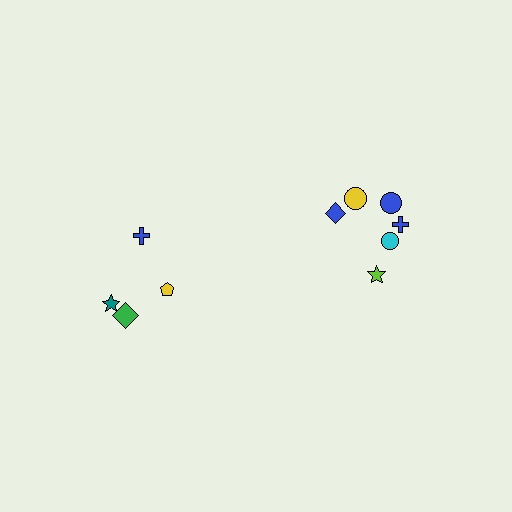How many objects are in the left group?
There are 4 objects.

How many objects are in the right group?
There are 6 objects.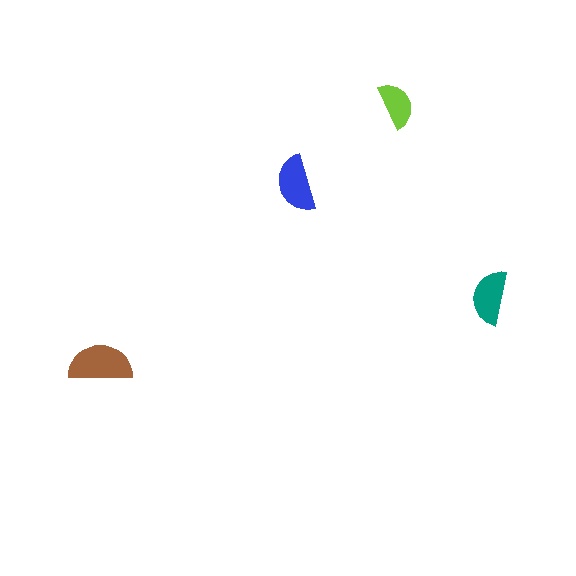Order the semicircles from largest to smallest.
the brown one, the blue one, the teal one, the lime one.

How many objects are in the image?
There are 4 objects in the image.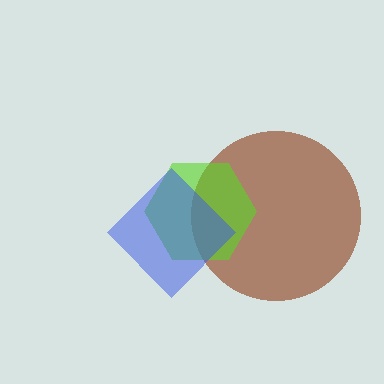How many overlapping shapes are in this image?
There are 3 overlapping shapes in the image.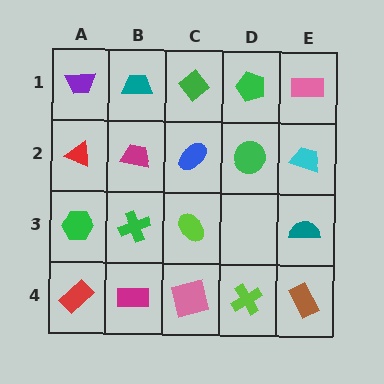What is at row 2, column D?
A green circle.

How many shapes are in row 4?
5 shapes.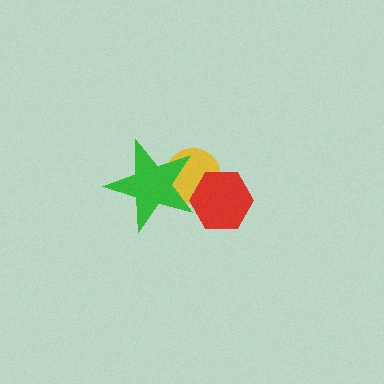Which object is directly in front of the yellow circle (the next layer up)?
The green star is directly in front of the yellow circle.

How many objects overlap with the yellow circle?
2 objects overlap with the yellow circle.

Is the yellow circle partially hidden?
Yes, it is partially covered by another shape.